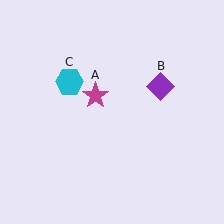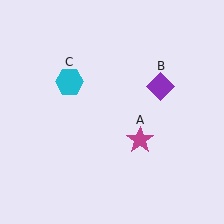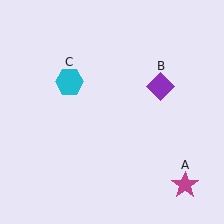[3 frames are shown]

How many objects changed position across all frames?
1 object changed position: magenta star (object A).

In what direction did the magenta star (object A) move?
The magenta star (object A) moved down and to the right.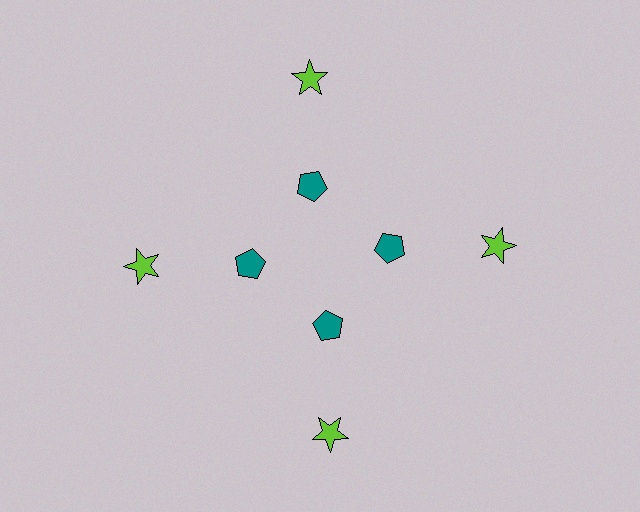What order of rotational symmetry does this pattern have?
This pattern has 4-fold rotational symmetry.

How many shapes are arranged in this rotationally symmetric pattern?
There are 8 shapes, arranged in 4 groups of 2.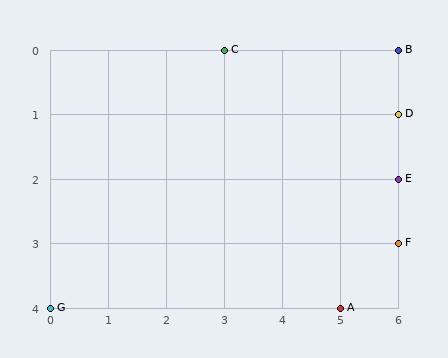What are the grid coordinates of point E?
Point E is at grid coordinates (6, 2).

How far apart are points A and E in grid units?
Points A and E are 1 column and 2 rows apart (about 2.2 grid units diagonally).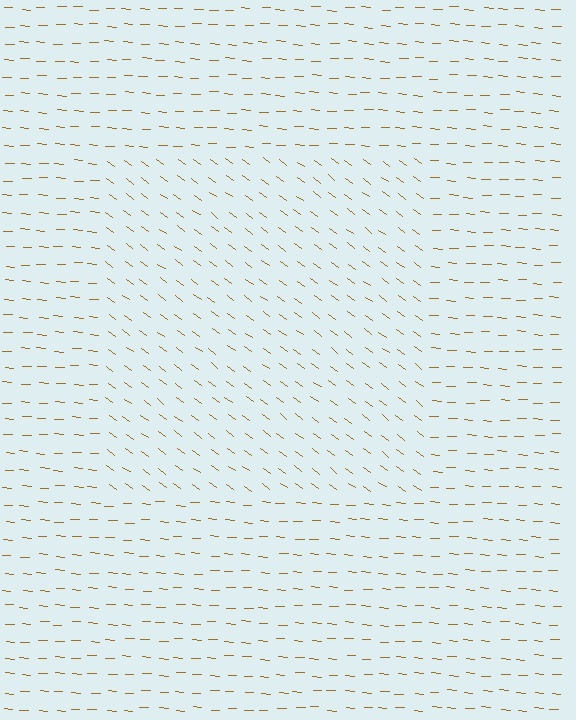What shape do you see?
I see a rectangle.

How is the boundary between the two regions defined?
The boundary is defined purely by a change in line orientation (approximately 33 degrees difference). All lines are the same color and thickness.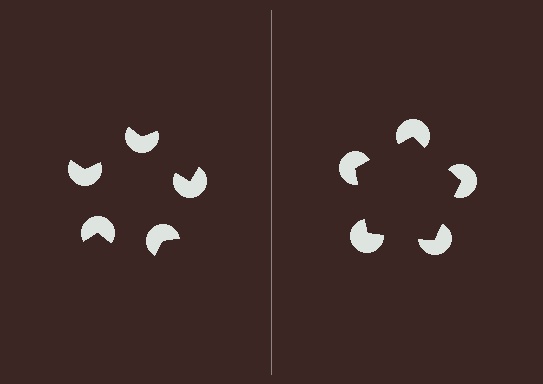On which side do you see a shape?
An illusory pentagon appears on the right side. On the left side the wedge cuts are rotated, so no coherent shape forms.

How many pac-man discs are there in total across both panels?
10 — 5 on each side.